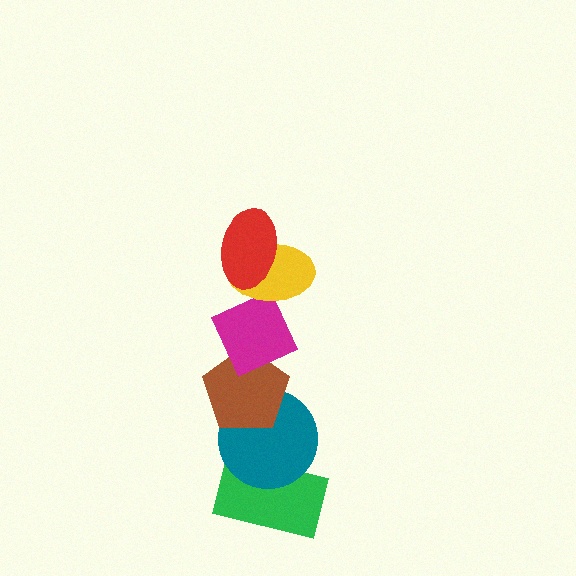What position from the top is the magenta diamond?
The magenta diamond is 3rd from the top.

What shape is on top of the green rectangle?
The teal circle is on top of the green rectangle.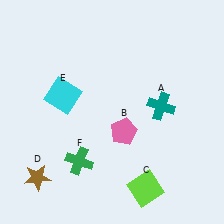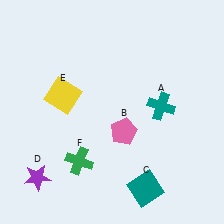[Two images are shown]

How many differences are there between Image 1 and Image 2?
There are 3 differences between the two images.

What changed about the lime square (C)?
In Image 1, C is lime. In Image 2, it changed to teal.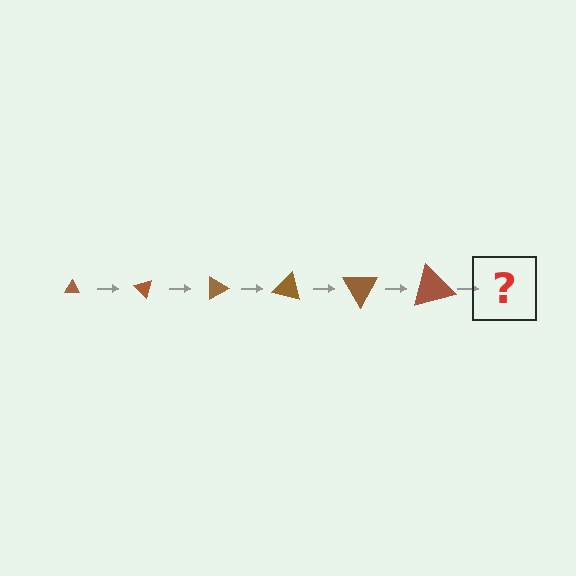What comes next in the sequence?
The next element should be a triangle, larger than the previous one and rotated 270 degrees from the start.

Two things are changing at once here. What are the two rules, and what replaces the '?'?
The two rules are that the triangle grows larger each step and it rotates 45 degrees each step. The '?' should be a triangle, larger than the previous one and rotated 270 degrees from the start.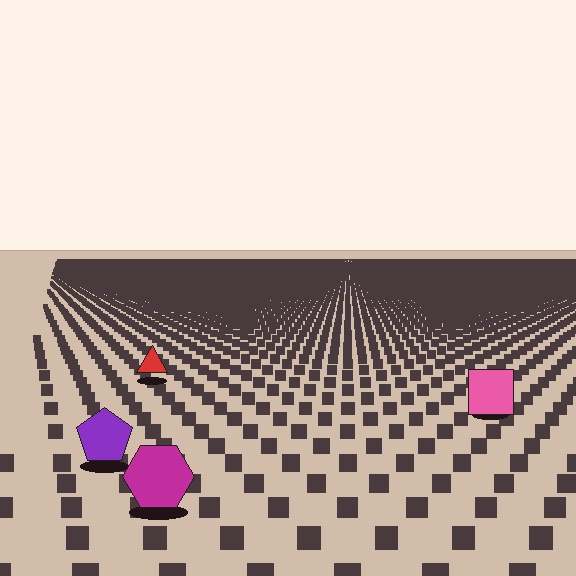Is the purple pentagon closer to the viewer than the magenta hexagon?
No. The magenta hexagon is closer — you can tell from the texture gradient: the ground texture is coarser near it.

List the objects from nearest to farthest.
From nearest to farthest: the magenta hexagon, the purple pentagon, the pink square, the red triangle.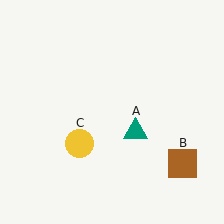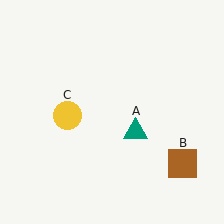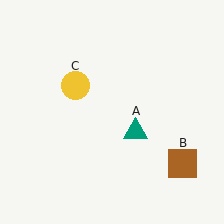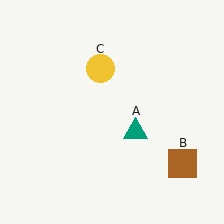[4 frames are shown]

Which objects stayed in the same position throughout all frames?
Teal triangle (object A) and brown square (object B) remained stationary.